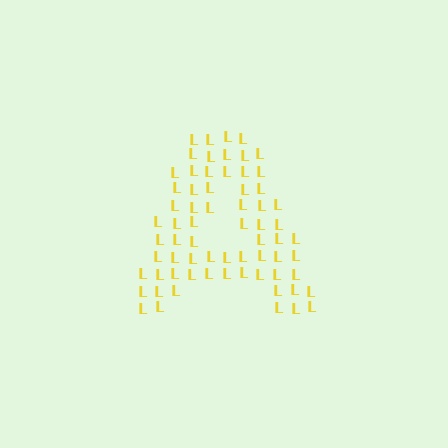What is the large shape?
The large shape is the letter A.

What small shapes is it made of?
It is made of small letter L's.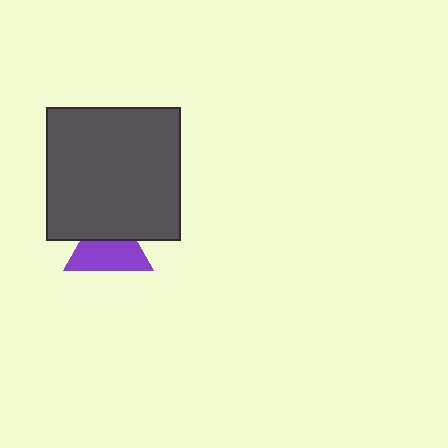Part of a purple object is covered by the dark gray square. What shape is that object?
It is a triangle.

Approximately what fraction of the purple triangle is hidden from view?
Roughly 40% of the purple triangle is hidden behind the dark gray square.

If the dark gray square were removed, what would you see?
You would see the complete purple triangle.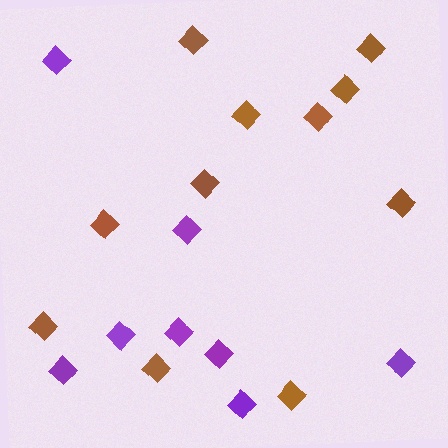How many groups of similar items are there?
There are 2 groups: one group of brown diamonds (11) and one group of purple diamonds (8).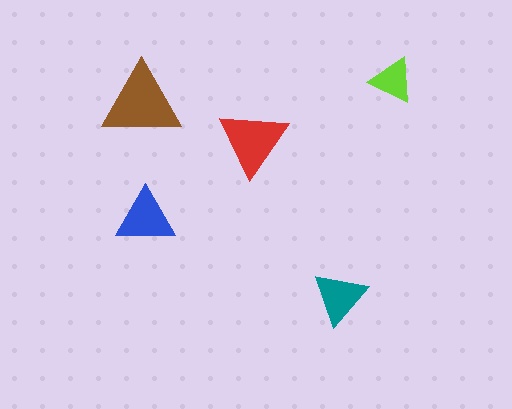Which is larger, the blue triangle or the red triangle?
The red one.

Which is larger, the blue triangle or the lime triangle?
The blue one.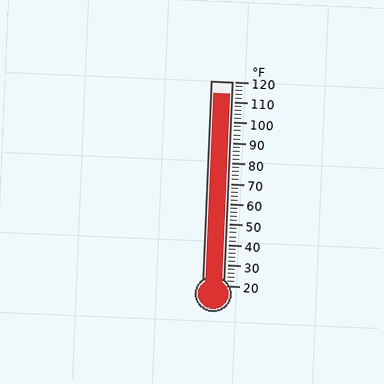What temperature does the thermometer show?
The thermometer shows approximately 114°F.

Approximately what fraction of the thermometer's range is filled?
The thermometer is filled to approximately 95% of its range.